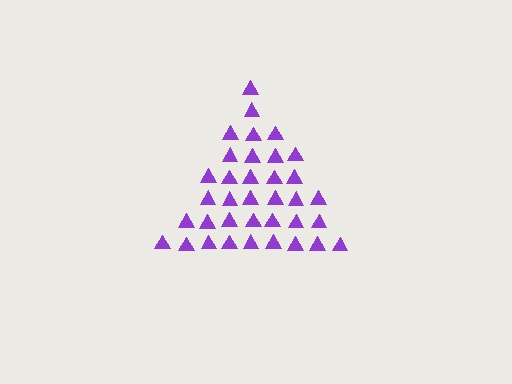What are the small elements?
The small elements are triangles.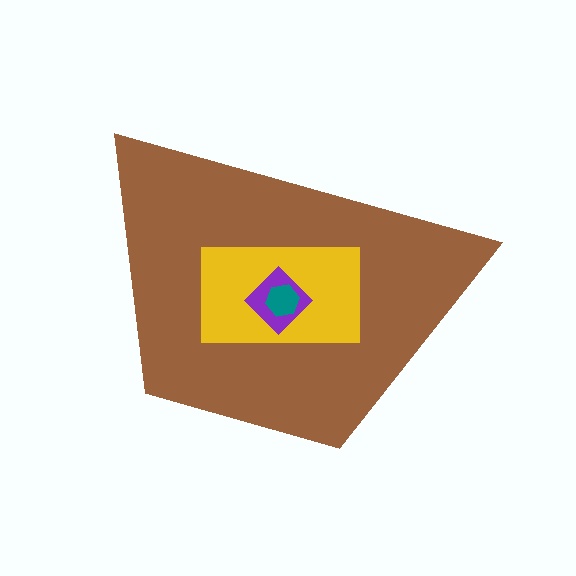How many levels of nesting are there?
4.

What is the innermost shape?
The teal hexagon.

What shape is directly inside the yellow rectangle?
The purple diamond.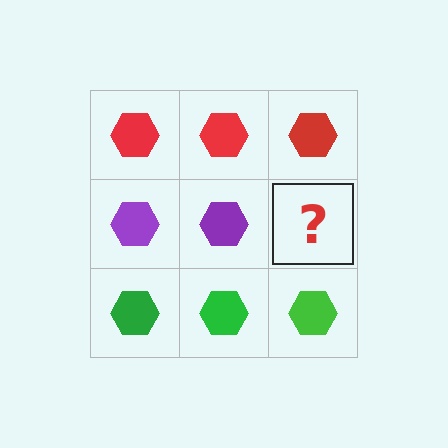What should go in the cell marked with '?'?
The missing cell should contain a purple hexagon.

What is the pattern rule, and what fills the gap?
The rule is that each row has a consistent color. The gap should be filled with a purple hexagon.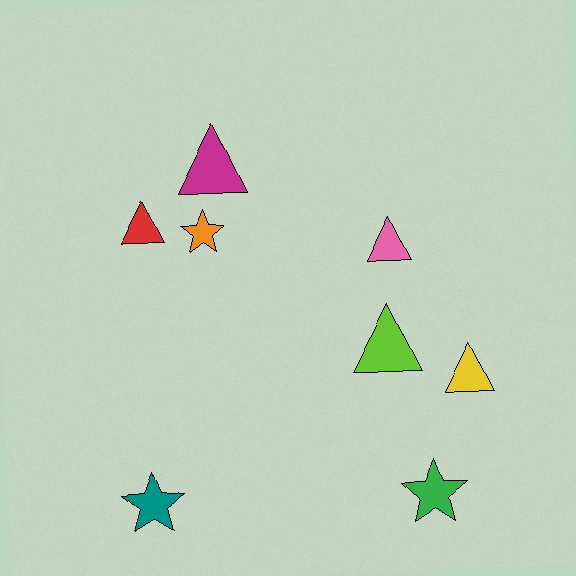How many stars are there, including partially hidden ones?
There are 3 stars.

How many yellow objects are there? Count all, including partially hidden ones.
There is 1 yellow object.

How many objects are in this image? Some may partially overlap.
There are 8 objects.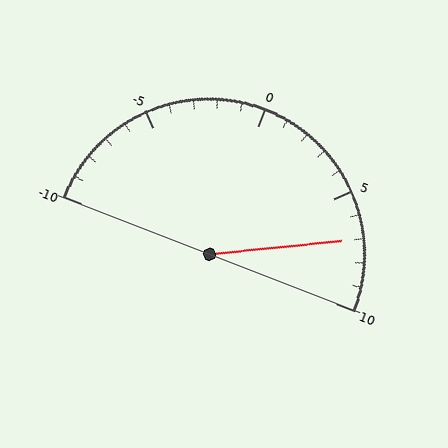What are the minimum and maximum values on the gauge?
The gauge ranges from -10 to 10.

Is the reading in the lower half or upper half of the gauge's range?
The reading is in the upper half of the range (-10 to 10).